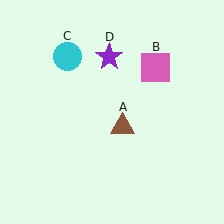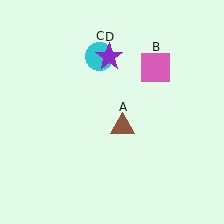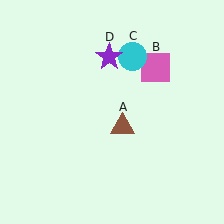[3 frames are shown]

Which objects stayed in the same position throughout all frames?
Brown triangle (object A) and pink square (object B) and purple star (object D) remained stationary.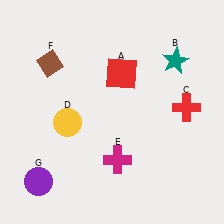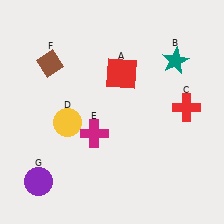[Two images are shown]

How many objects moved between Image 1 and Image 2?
1 object moved between the two images.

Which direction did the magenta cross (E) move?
The magenta cross (E) moved up.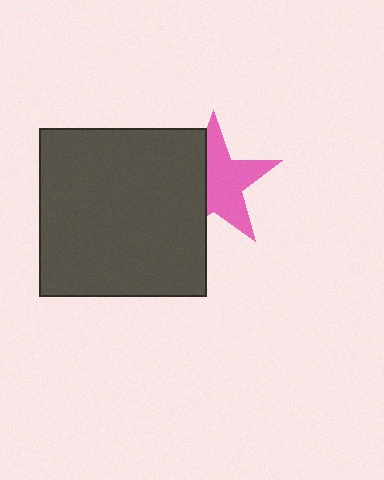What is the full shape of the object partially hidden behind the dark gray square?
The partially hidden object is a pink star.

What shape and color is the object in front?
The object in front is a dark gray square.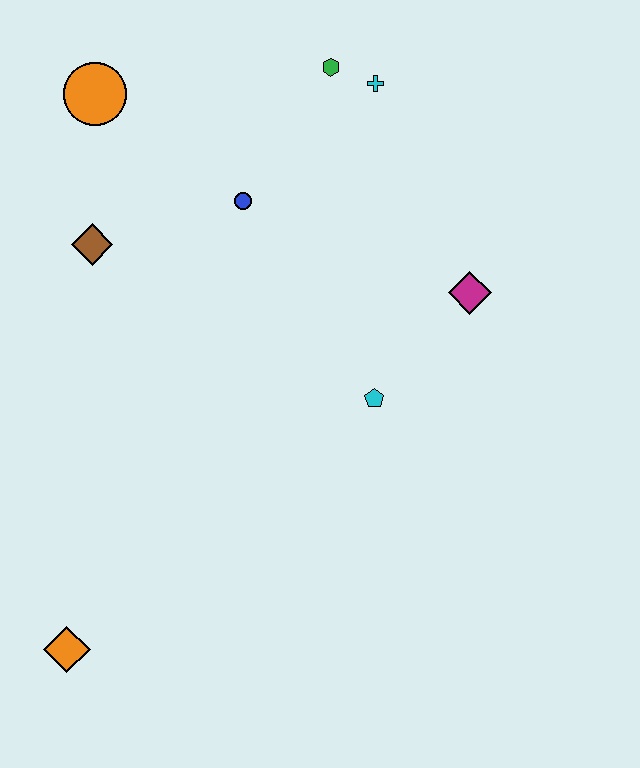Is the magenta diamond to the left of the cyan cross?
No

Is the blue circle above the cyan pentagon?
Yes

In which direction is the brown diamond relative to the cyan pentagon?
The brown diamond is to the left of the cyan pentagon.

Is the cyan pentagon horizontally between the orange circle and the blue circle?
No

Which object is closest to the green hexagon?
The cyan cross is closest to the green hexagon.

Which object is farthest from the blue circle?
The orange diamond is farthest from the blue circle.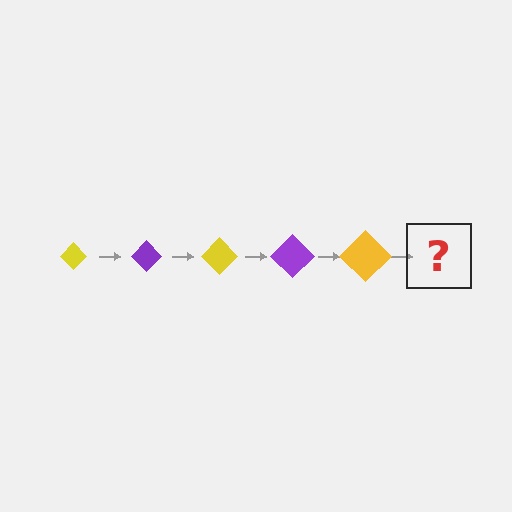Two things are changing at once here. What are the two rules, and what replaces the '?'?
The two rules are that the diamond grows larger each step and the color cycles through yellow and purple. The '?' should be a purple diamond, larger than the previous one.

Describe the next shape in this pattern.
It should be a purple diamond, larger than the previous one.